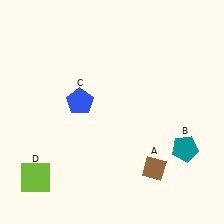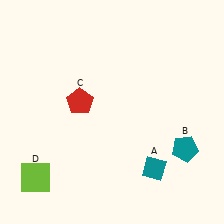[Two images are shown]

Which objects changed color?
A changed from brown to teal. C changed from blue to red.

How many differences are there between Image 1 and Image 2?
There are 2 differences between the two images.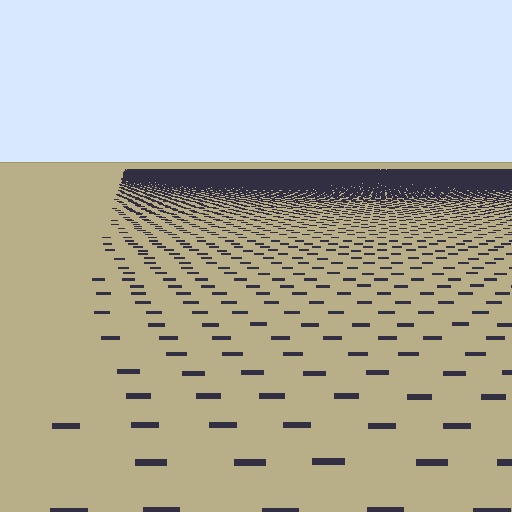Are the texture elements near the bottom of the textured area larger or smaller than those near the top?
Larger. Near the bottom, elements are closer to the viewer and appear at a bigger on-screen size.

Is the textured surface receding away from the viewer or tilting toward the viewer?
The surface is receding away from the viewer. Texture elements get smaller and denser toward the top.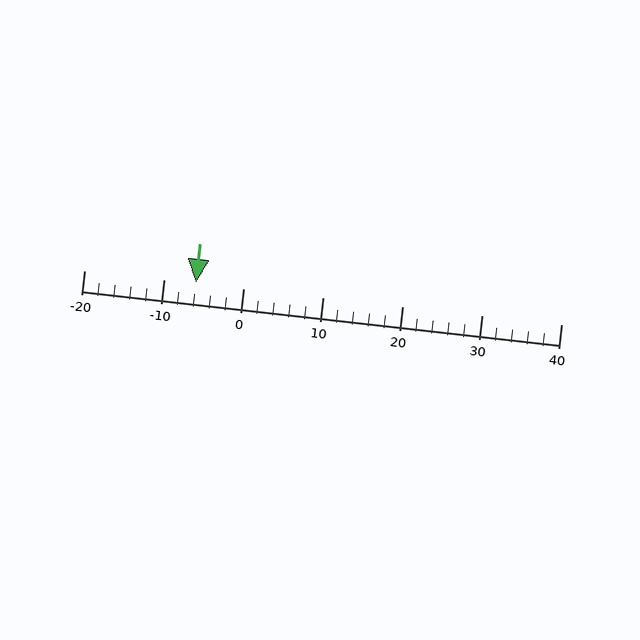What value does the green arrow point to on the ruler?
The green arrow points to approximately -6.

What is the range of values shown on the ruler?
The ruler shows values from -20 to 40.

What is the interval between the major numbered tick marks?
The major tick marks are spaced 10 units apart.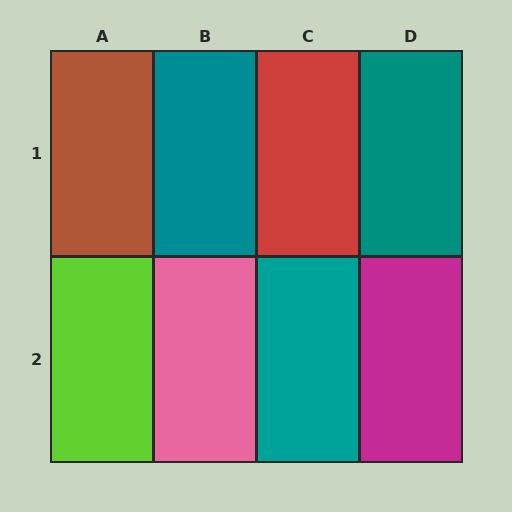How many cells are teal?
3 cells are teal.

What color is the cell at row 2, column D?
Magenta.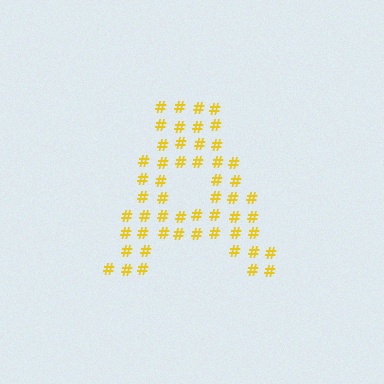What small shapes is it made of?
It is made of small hash symbols.